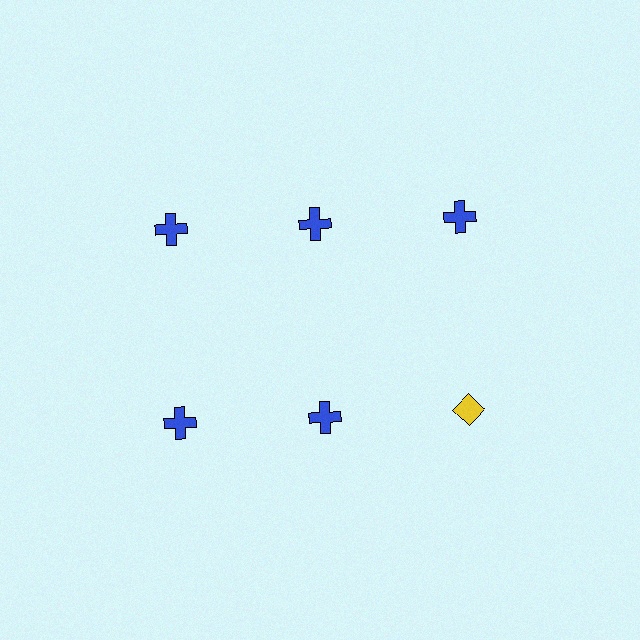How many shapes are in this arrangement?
There are 6 shapes arranged in a grid pattern.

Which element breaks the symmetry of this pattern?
The yellow diamond in the second row, center column breaks the symmetry. All other shapes are blue crosses.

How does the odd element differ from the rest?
It differs in both color (yellow instead of blue) and shape (diamond instead of cross).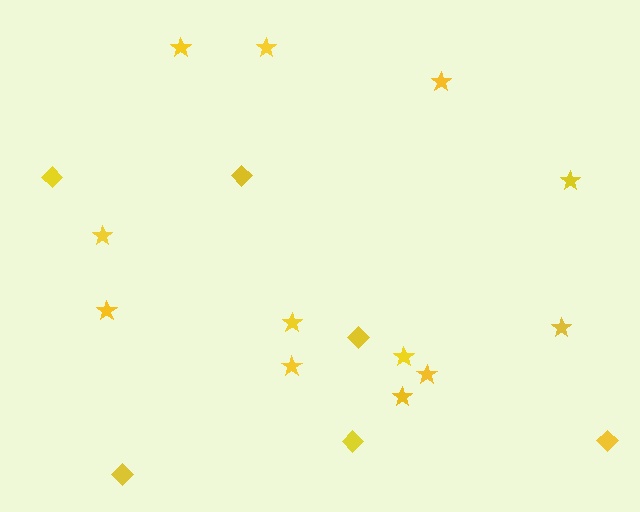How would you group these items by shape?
There are 2 groups: one group of diamonds (6) and one group of stars (12).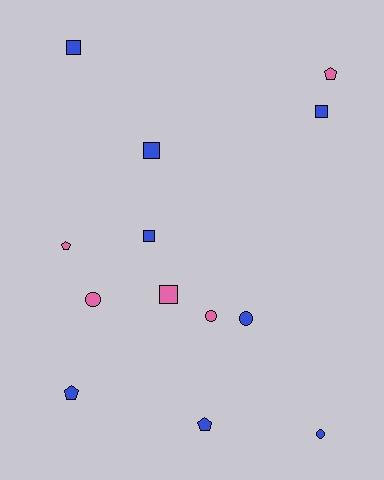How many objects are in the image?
There are 13 objects.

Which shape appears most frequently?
Square, with 5 objects.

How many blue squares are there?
There are 4 blue squares.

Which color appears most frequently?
Blue, with 8 objects.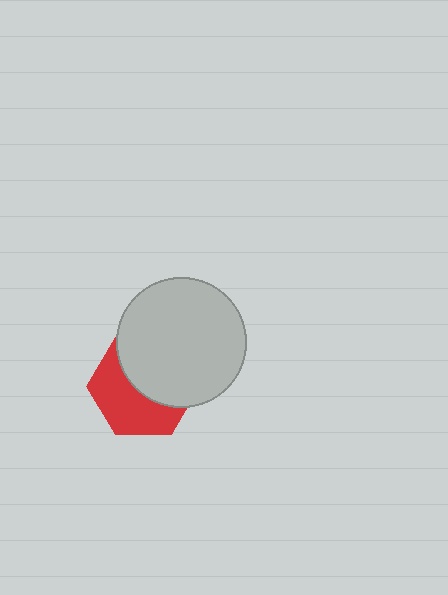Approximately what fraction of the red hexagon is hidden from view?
Roughly 50% of the red hexagon is hidden behind the light gray circle.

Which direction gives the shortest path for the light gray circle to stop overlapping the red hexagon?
Moving toward the upper-right gives the shortest separation.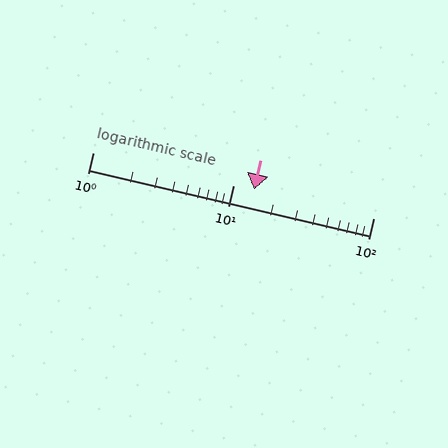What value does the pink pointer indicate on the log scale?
The pointer indicates approximately 14.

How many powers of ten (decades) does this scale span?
The scale spans 2 decades, from 1 to 100.